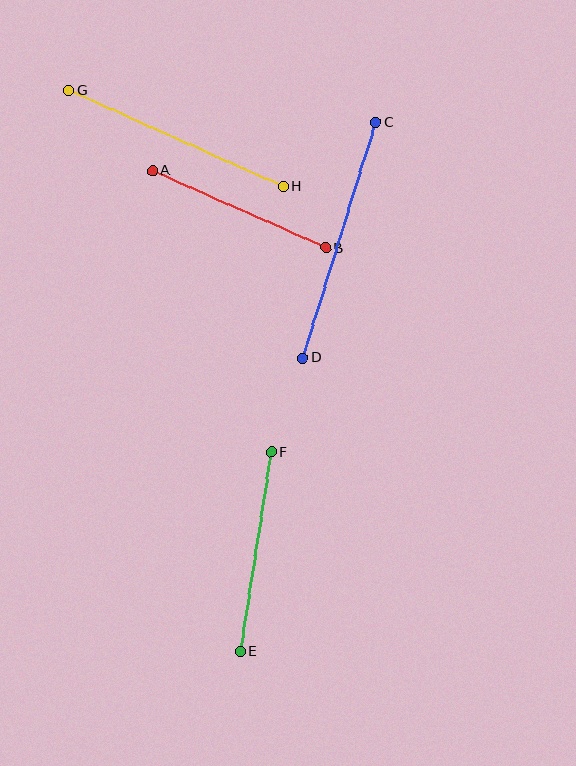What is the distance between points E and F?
The distance is approximately 202 pixels.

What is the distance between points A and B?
The distance is approximately 189 pixels.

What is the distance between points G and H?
The distance is approximately 234 pixels.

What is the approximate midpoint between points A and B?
The midpoint is at approximately (239, 209) pixels.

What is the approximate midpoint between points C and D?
The midpoint is at approximately (339, 240) pixels.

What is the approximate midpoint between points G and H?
The midpoint is at approximately (176, 138) pixels.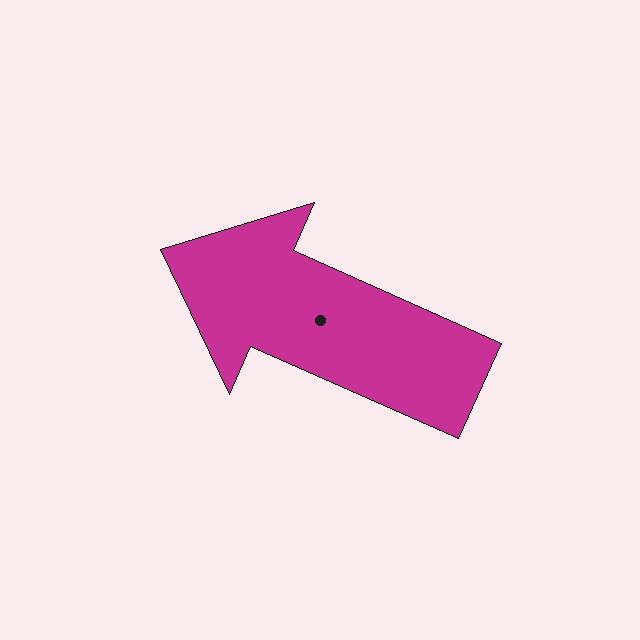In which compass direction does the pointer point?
Northwest.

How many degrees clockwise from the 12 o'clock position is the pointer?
Approximately 294 degrees.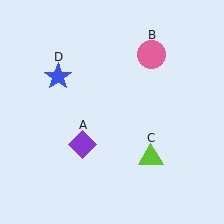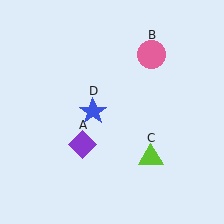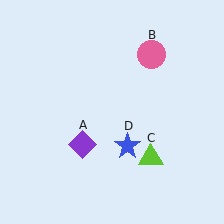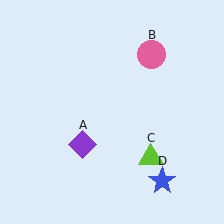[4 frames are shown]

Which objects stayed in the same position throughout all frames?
Purple diamond (object A) and pink circle (object B) and lime triangle (object C) remained stationary.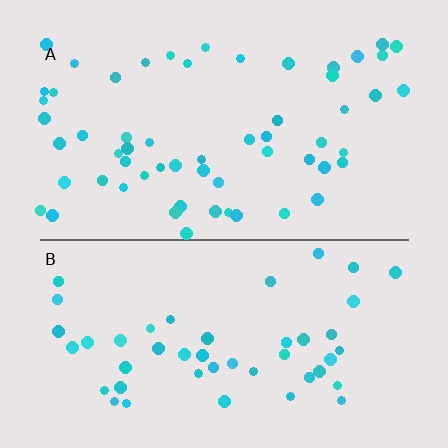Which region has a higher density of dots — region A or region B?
A (the top).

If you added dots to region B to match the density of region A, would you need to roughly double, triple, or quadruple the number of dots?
Approximately double.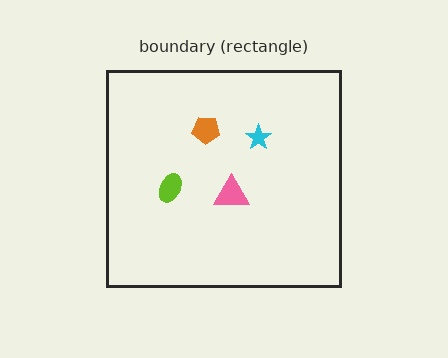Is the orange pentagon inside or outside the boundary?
Inside.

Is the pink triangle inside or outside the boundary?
Inside.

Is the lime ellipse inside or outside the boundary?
Inside.